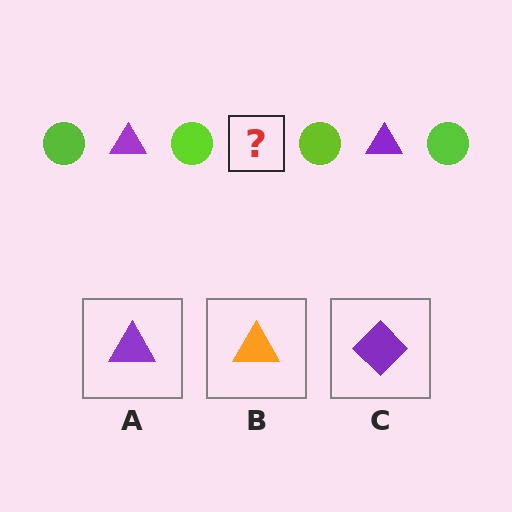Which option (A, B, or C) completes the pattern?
A.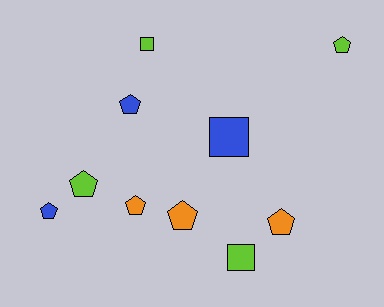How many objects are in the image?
There are 10 objects.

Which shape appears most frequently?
Pentagon, with 7 objects.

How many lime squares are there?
There are 2 lime squares.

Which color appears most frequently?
Lime, with 4 objects.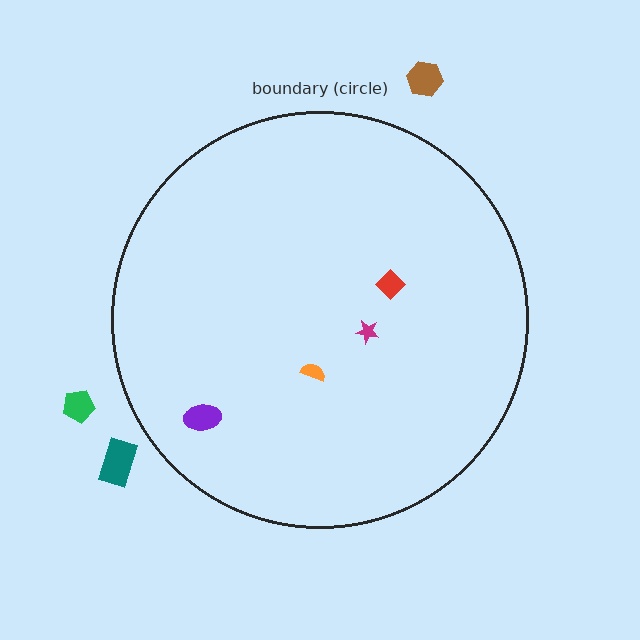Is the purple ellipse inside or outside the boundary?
Inside.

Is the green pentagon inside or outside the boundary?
Outside.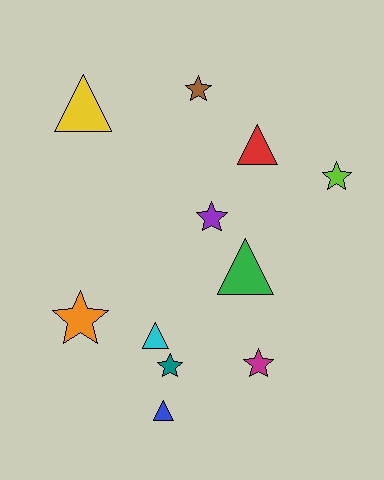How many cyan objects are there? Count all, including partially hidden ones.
There is 1 cyan object.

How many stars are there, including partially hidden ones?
There are 6 stars.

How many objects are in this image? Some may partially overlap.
There are 11 objects.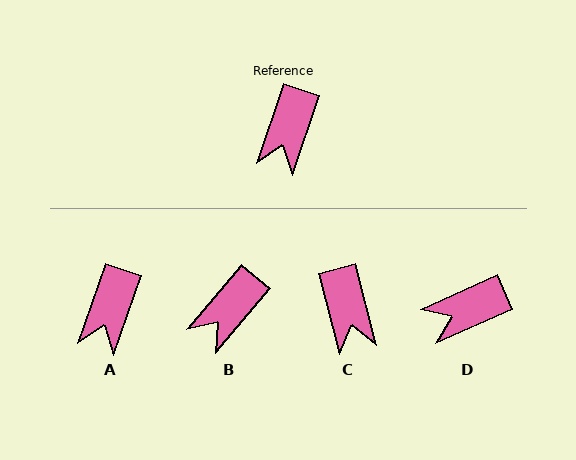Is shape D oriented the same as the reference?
No, it is off by about 47 degrees.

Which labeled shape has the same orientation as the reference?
A.